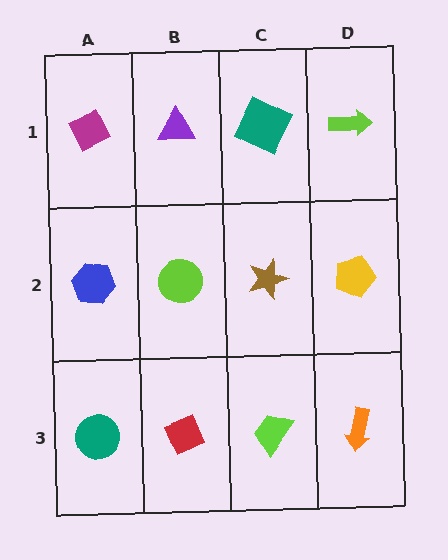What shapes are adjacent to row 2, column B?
A purple triangle (row 1, column B), a red diamond (row 3, column B), a blue hexagon (row 2, column A), a brown star (row 2, column C).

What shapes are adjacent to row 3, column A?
A blue hexagon (row 2, column A), a red diamond (row 3, column B).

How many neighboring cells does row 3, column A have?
2.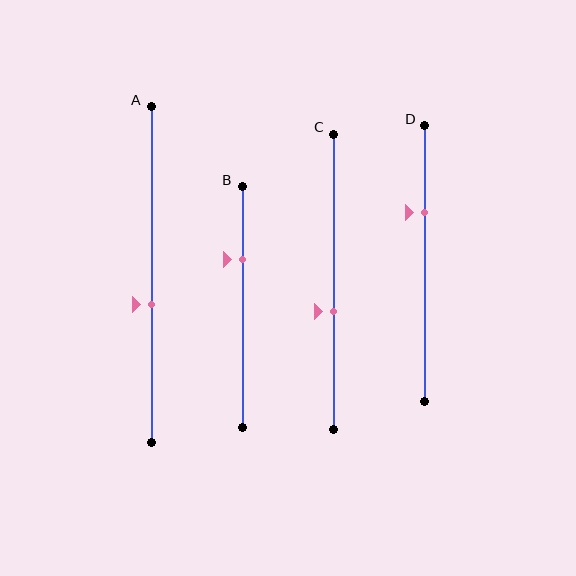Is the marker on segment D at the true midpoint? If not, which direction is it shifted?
No, the marker on segment D is shifted upward by about 19% of the segment length.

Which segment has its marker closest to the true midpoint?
Segment A has its marker closest to the true midpoint.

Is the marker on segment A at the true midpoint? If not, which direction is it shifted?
No, the marker on segment A is shifted downward by about 9% of the segment length.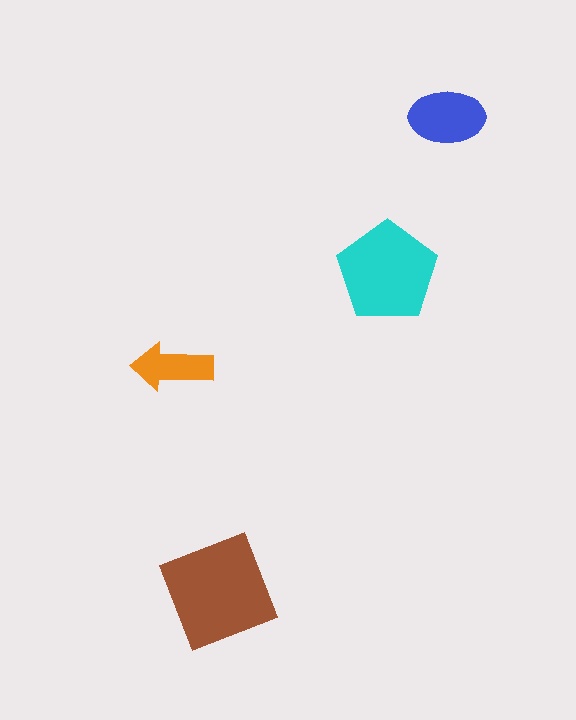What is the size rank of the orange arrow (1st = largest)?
4th.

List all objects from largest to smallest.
The brown diamond, the cyan pentagon, the blue ellipse, the orange arrow.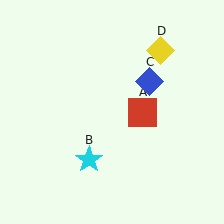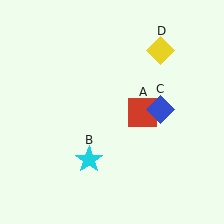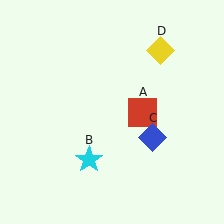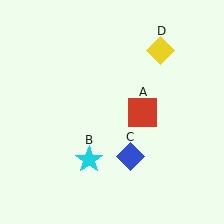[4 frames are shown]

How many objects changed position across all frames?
1 object changed position: blue diamond (object C).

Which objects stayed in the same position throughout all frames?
Red square (object A) and cyan star (object B) and yellow diamond (object D) remained stationary.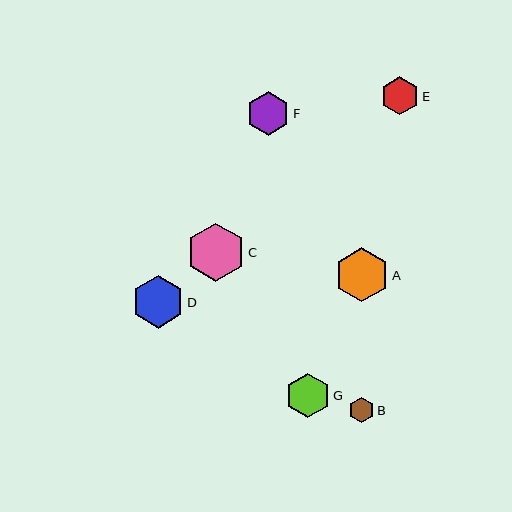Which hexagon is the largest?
Hexagon C is the largest with a size of approximately 58 pixels.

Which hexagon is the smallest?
Hexagon B is the smallest with a size of approximately 25 pixels.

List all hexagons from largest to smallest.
From largest to smallest: C, A, D, G, F, E, B.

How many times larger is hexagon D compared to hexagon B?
Hexagon D is approximately 2.1 times the size of hexagon B.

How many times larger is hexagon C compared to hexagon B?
Hexagon C is approximately 2.3 times the size of hexagon B.